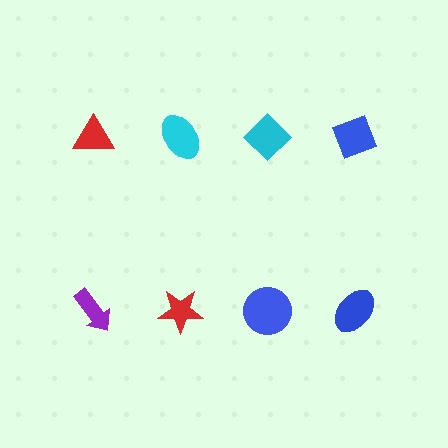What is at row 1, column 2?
A cyan ellipse.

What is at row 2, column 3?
A blue circle.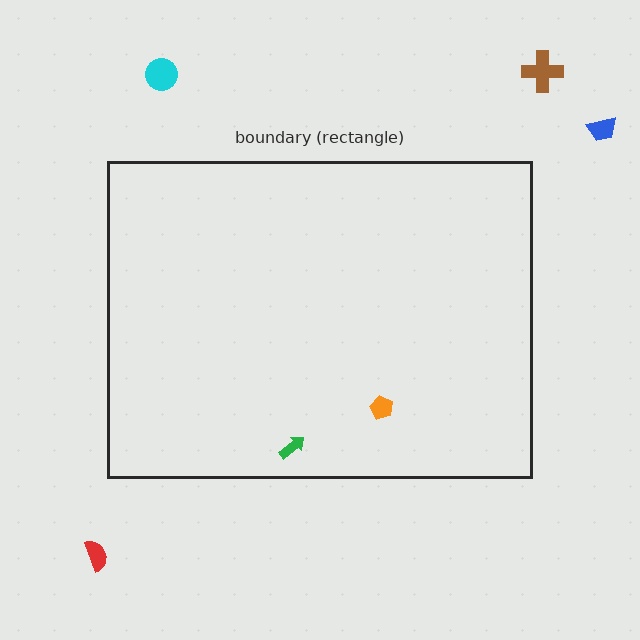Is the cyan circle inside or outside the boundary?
Outside.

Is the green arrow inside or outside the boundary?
Inside.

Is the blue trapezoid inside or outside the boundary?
Outside.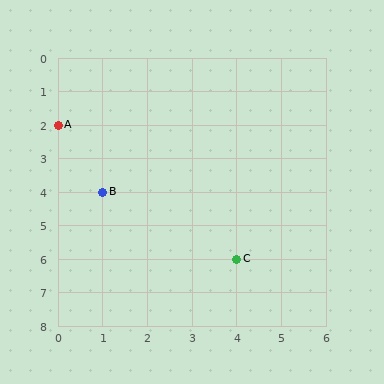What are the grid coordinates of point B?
Point B is at grid coordinates (1, 4).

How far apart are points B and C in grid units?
Points B and C are 3 columns and 2 rows apart (about 3.6 grid units diagonally).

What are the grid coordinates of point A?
Point A is at grid coordinates (0, 2).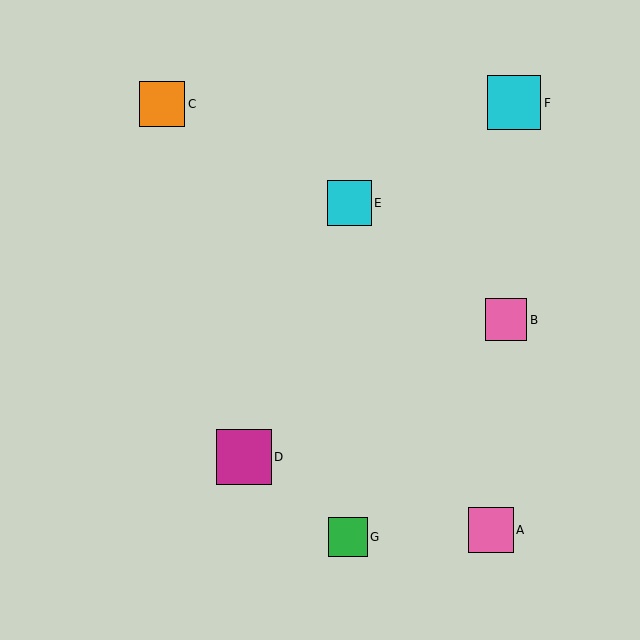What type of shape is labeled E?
Shape E is a cyan square.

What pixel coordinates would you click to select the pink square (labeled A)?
Click at (491, 530) to select the pink square A.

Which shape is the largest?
The magenta square (labeled D) is the largest.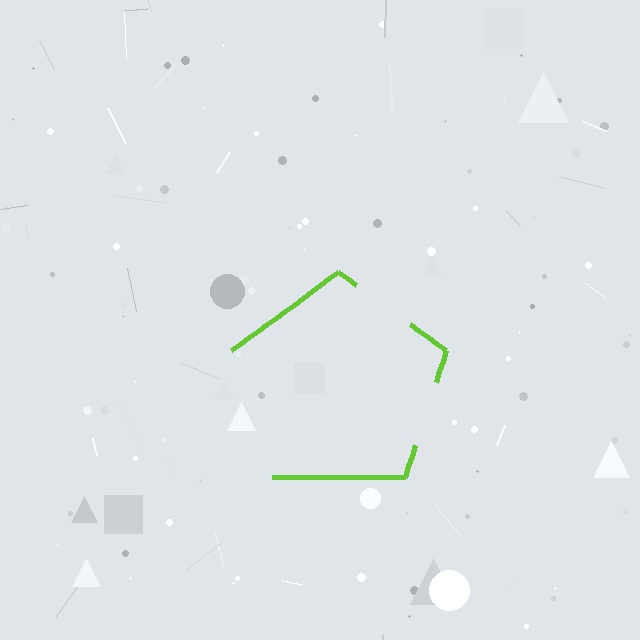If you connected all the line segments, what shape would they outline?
They would outline a pentagon.